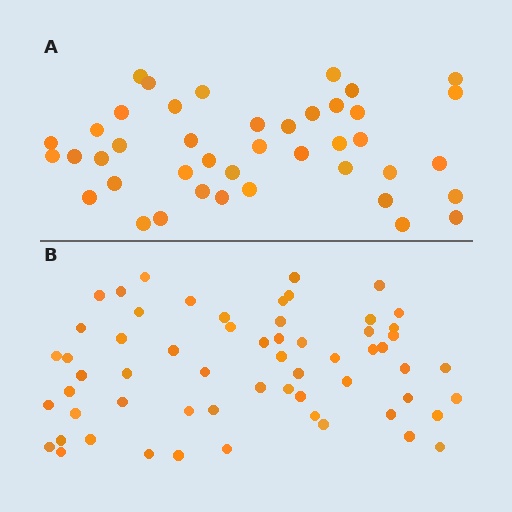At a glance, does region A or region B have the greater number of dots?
Region B (the bottom region) has more dots.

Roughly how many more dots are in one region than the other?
Region B has approximately 20 more dots than region A.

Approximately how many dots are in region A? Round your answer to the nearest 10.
About 40 dots. (The exact count is 42, which rounds to 40.)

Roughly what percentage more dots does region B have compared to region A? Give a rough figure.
About 45% more.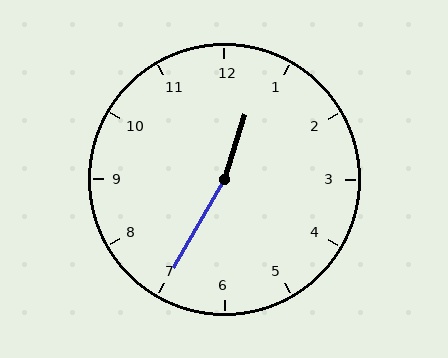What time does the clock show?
12:35.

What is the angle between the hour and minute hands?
Approximately 168 degrees.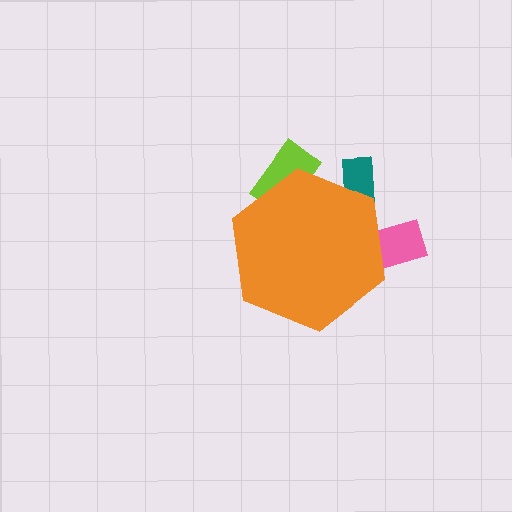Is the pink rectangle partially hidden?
Yes, the pink rectangle is partially hidden behind the orange hexagon.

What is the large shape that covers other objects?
An orange hexagon.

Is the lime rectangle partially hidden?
Yes, the lime rectangle is partially hidden behind the orange hexagon.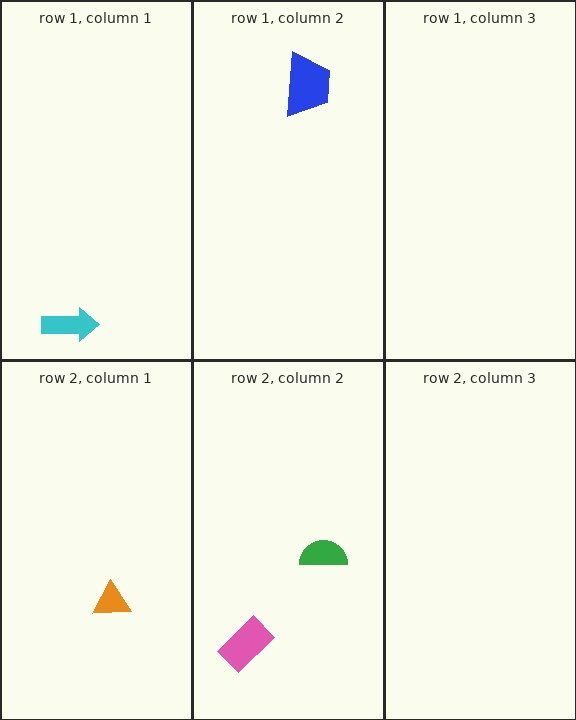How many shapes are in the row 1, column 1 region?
1.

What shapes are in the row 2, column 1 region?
The orange triangle.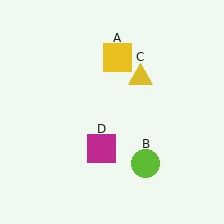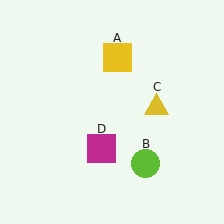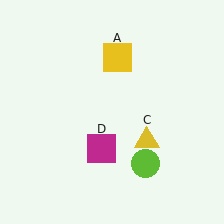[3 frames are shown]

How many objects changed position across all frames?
1 object changed position: yellow triangle (object C).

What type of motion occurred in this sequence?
The yellow triangle (object C) rotated clockwise around the center of the scene.